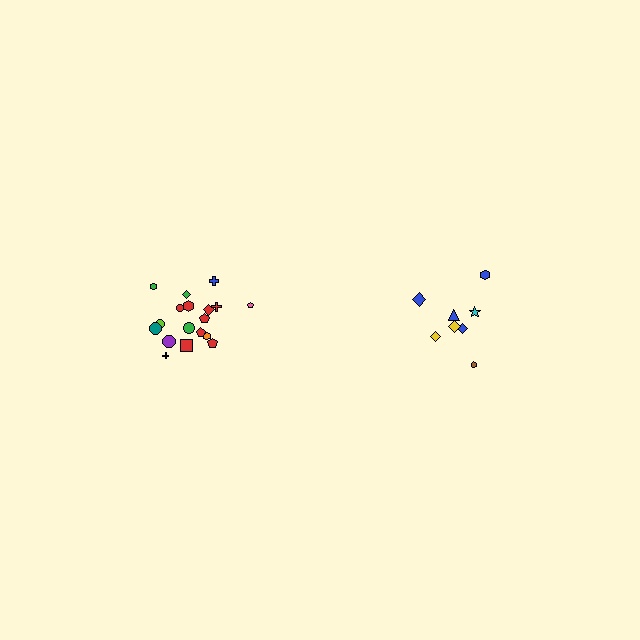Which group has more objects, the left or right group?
The left group.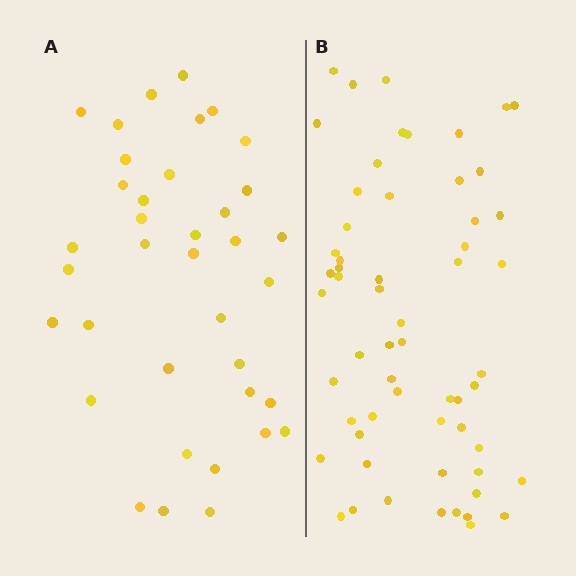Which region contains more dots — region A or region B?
Region B (the right region) has more dots.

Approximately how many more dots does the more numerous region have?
Region B has approximately 20 more dots than region A.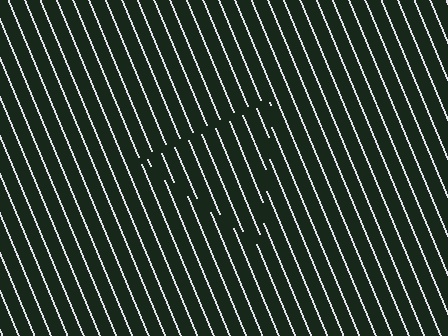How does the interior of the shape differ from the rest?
The interior of the shape contains the same grating, shifted by half a period — the contour is defined by the phase discontinuity where line-ends from the inner and outer gratings abut.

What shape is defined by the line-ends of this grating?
An illusory triangle. The interior of the shape contains the same grating, shifted by half a period — the contour is defined by the phase discontinuity where line-ends from the inner and outer gratings abut.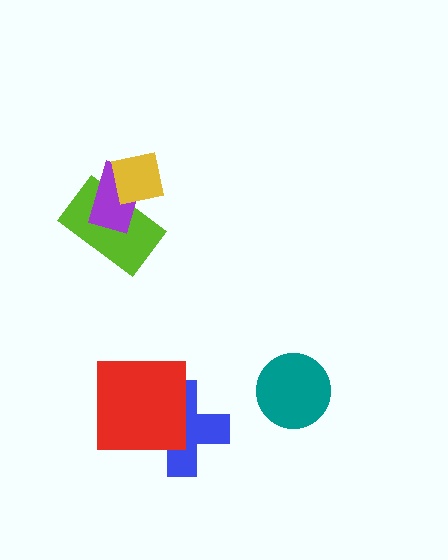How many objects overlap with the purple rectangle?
2 objects overlap with the purple rectangle.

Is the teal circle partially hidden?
No, no other shape covers it.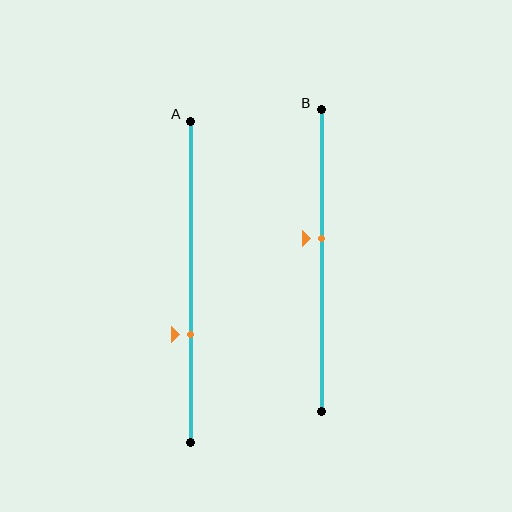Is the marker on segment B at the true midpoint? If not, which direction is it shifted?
No, the marker on segment B is shifted upward by about 7% of the segment length.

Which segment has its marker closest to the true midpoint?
Segment B has its marker closest to the true midpoint.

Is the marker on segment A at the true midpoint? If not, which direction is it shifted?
No, the marker on segment A is shifted downward by about 17% of the segment length.